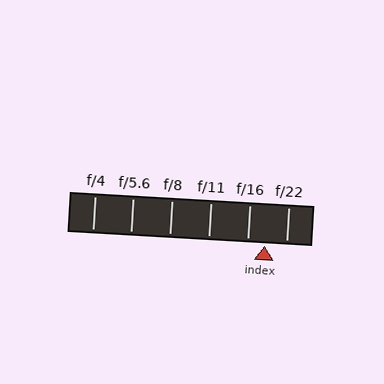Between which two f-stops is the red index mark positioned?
The index mark is between f/16 and f/22.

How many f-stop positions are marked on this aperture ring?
There are 6 f-stop positions marked.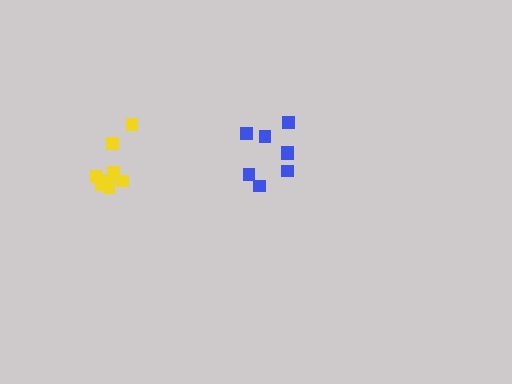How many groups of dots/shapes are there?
There are 2 groups.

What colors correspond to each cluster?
The clusters are colored: blue, yellow.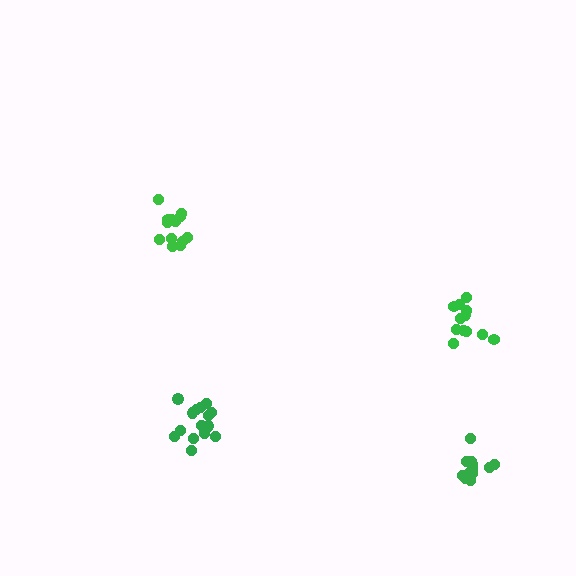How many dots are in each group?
Group 1: 14 dots, Group 2: 12 dots, Group 3: 15 dots, Group 4: 12 dots (53 total).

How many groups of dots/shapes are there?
There are 4 groups.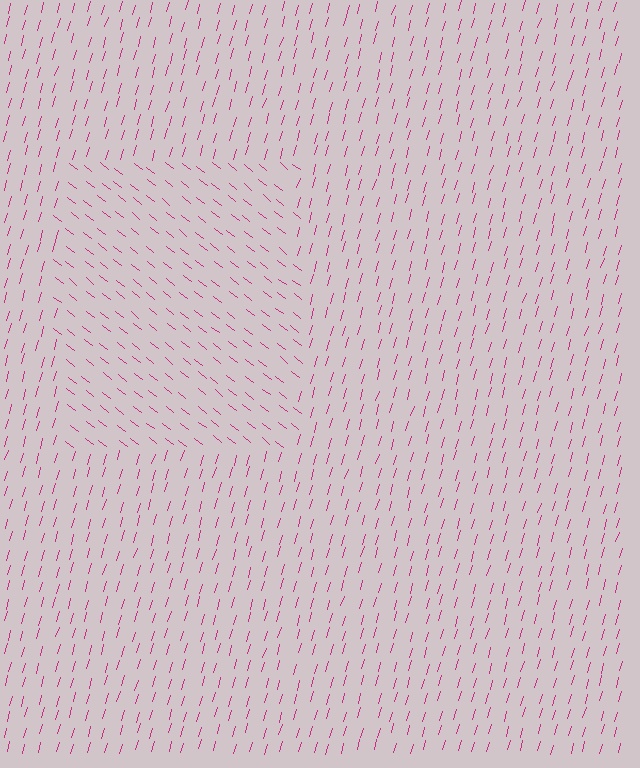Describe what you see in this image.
The image is filled with small magenta line segments. A rectangle region in the image has lines oriented differently from the surrounding lines, creating a visible texture boundary.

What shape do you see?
I see a rectangle.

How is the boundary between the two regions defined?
The boundary is defined purely by a change in line orientation (approximately 68 degrees difference). All lines are the same color and thickness.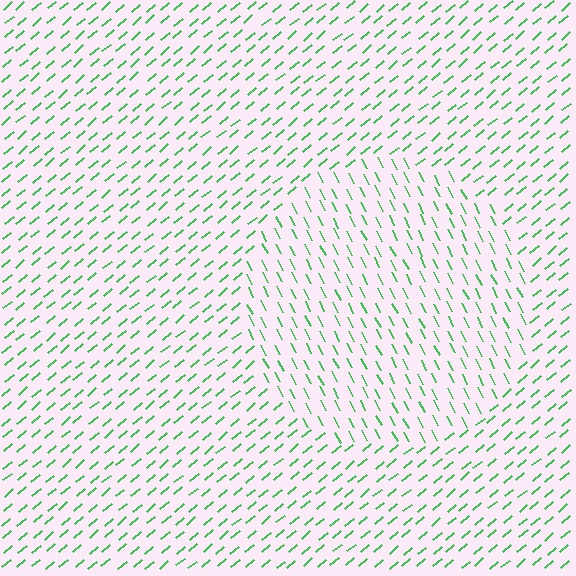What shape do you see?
I see a circle.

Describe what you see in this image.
The image is filled with small green line segments. A circle region in the image has lines oriented differently from the surrounding lines, creating a visible texture boundary.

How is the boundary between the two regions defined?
The boundary is defined purely by a change in line orientation (approximately 77 degrees difference). All lines are the same color and thickness.